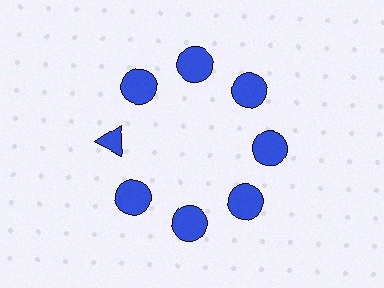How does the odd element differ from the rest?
It has a different shape: triangle instead of circle.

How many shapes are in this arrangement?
There are 8 shapes arranged in a ring pattern.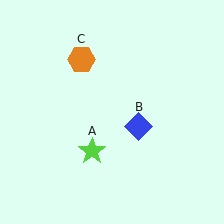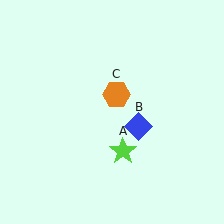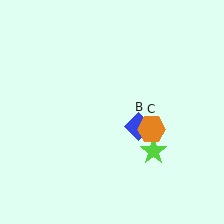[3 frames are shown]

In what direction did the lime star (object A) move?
The lime star (object A) moved right.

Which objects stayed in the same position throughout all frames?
Blue diamond (object B) remained stationary.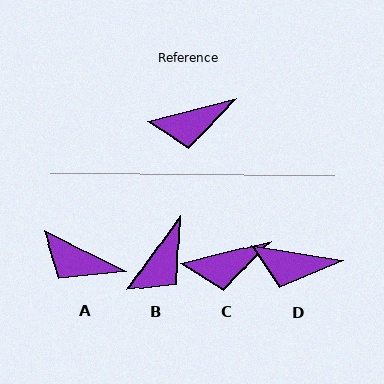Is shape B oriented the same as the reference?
No, it is off by about 40 degrees.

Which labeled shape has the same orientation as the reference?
C.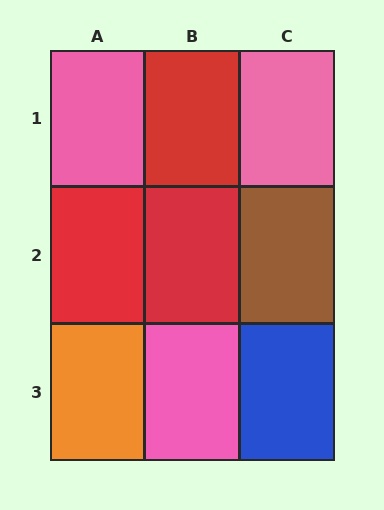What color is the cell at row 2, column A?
Red.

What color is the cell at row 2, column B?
Red.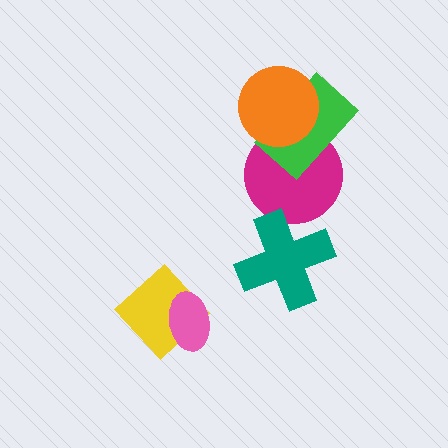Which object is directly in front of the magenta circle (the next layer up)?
The green rectangle is directly in front of the magenta circle.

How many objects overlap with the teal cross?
1 object overlaps with the teal cross.